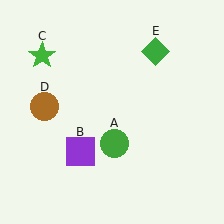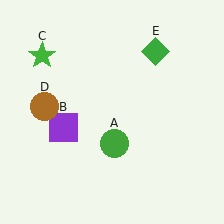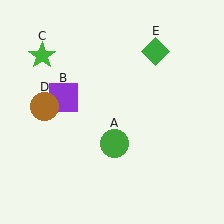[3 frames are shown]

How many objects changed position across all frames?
1 object changed position: purple square (object B).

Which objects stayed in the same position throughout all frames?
Green circle (object A) and green star (object C) and brown circle (object D) and green diamond (object E) remained stationary.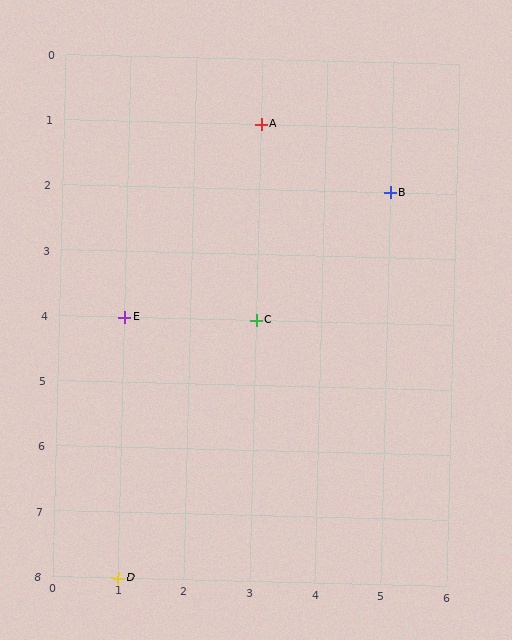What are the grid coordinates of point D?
Point D is at grid coordinates (1, 8).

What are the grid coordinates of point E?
Point E is at grid coordinates (1, 4).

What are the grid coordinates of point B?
Point B is at grid coordinates (5, 2).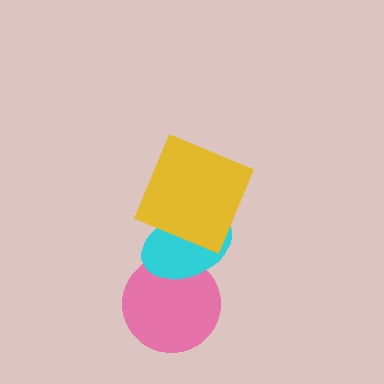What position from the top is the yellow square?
The yellow square is 1st from the top.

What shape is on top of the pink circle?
The cyan ellipse is on top of the pink circle.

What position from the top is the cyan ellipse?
The cyan ellipse is 2nd from the top.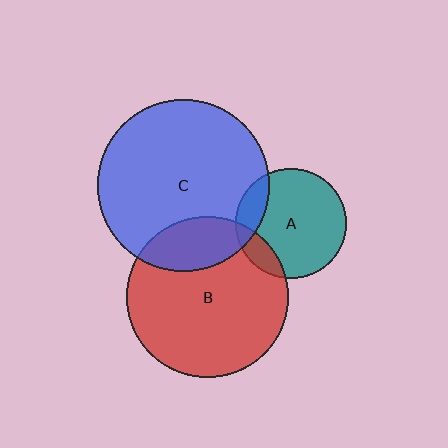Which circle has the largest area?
Circle C (blue).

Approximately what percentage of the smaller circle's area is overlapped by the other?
Approximately 15%.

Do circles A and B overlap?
Yes.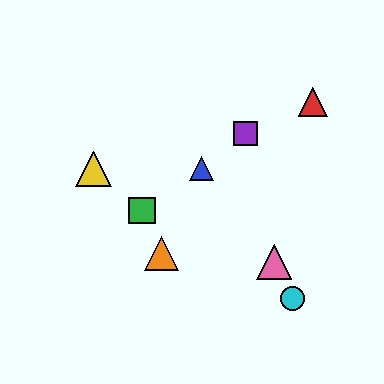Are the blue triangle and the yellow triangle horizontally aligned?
Yes, both are at y≈169.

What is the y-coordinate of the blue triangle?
The blue triangle is at y≈169.